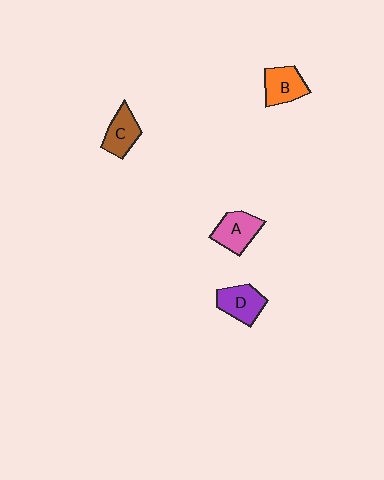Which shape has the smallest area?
Shape C (brown).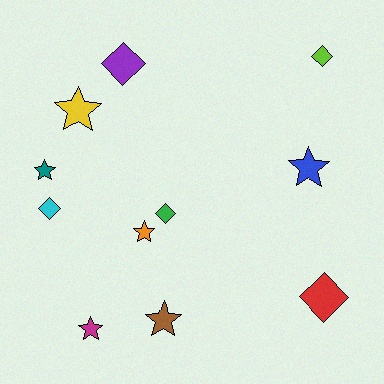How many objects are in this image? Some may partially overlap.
There are 11 objects.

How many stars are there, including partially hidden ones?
There are 6 stars.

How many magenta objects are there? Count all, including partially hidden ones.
There is 1 magenta object.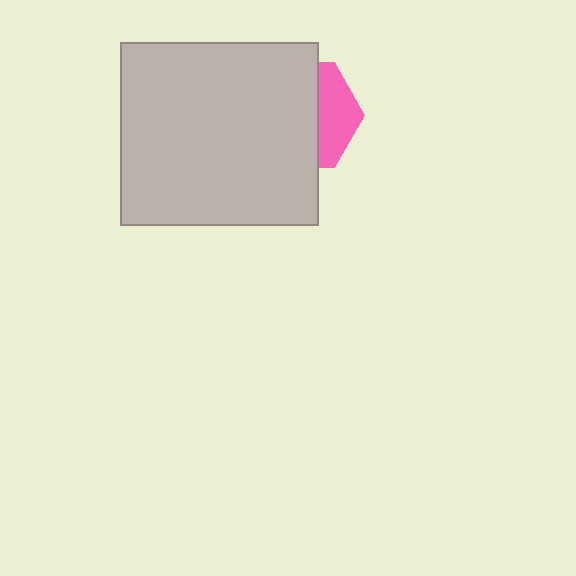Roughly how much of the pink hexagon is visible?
A small part of it is visible (roughly 33%).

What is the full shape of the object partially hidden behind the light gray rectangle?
The partially hidden object is a pink hexagon.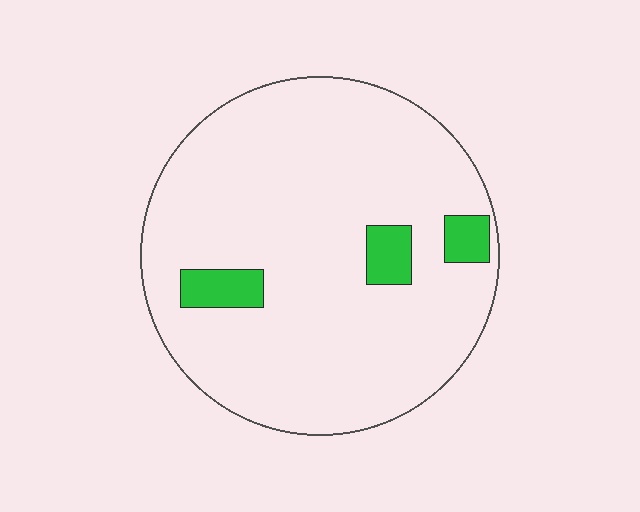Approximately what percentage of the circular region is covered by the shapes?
Approximately 10%.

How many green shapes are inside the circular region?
3.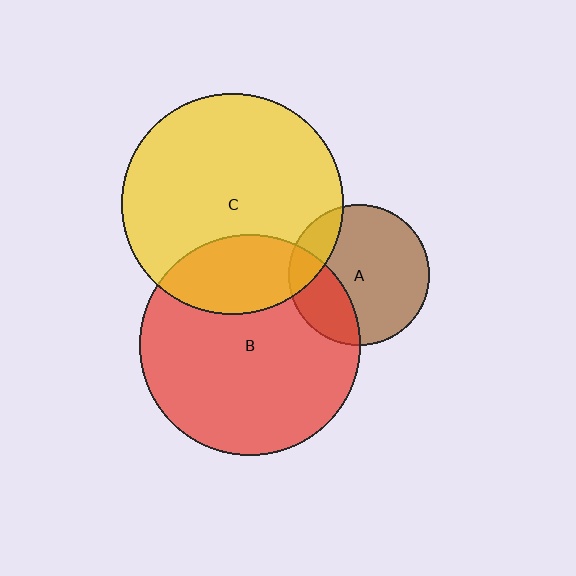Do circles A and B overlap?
Yes.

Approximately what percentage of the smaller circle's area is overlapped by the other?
Approximately 25%.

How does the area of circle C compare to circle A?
Approximately 2.5 times.